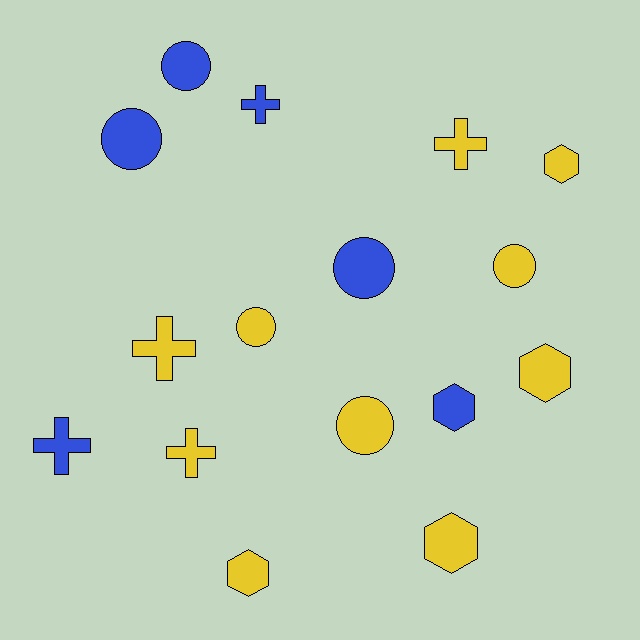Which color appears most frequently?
Yellow, with 10 objects.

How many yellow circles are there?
There are 3 yellow circles.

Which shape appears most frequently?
Circle, with 6 objects.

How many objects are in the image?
There are 16 objects.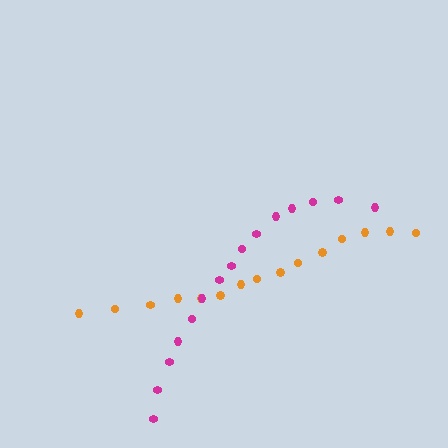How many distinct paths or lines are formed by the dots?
There are 2 distinct paths.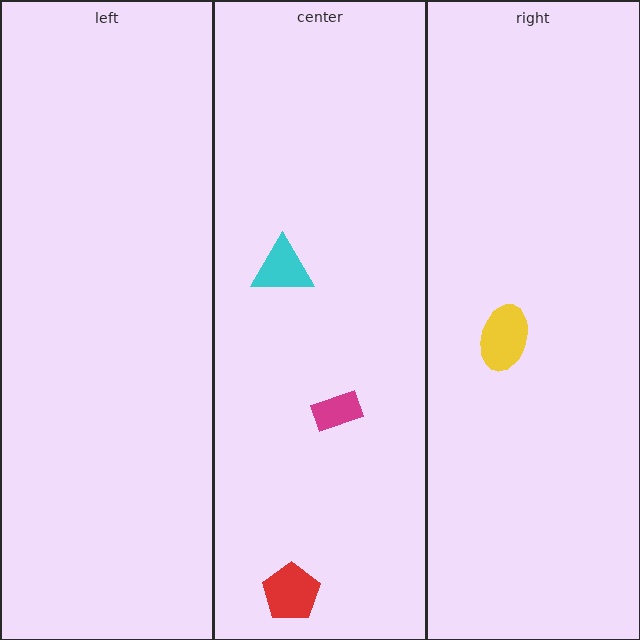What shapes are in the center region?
The cyan triangle, the magenta rectangle, the red pentagon.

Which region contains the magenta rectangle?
The center region.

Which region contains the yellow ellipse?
The right region.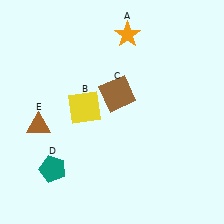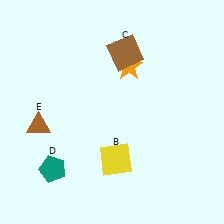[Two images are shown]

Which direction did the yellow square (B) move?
The yellow square (B) moved down.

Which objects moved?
The objects that moved are: the orange star (A), the yellow square (B), the brown square (C).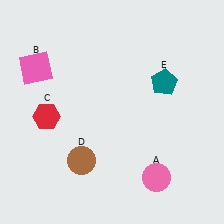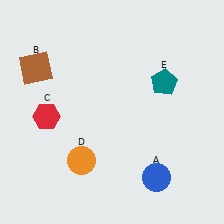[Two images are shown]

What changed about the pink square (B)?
In Image 1, B is pink. In Image 2, it changed to brown.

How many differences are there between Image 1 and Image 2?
There are 3 differences between the two images.